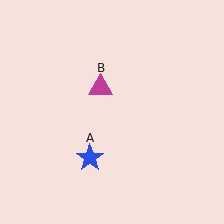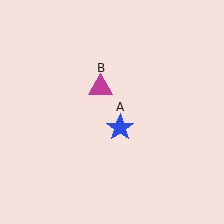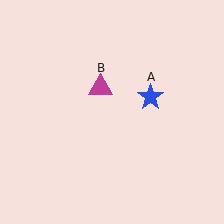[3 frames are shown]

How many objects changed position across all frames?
1 object changed position: blue star (object A).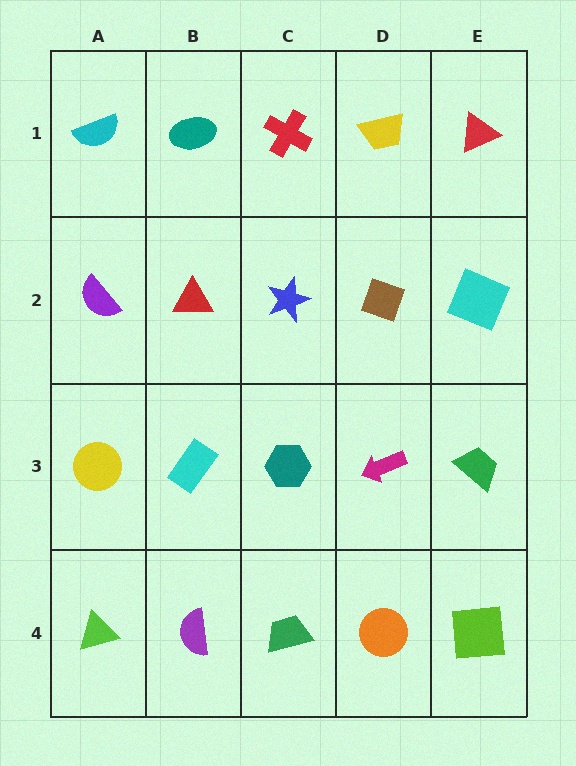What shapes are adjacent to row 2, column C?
A red cross (row 1, column C), a teal hexagon (row 3, column C), a red triangle (row 2, column B), a brown diamond (row 2, column D).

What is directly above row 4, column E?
A green trapezoid.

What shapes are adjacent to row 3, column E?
A cyan square (row 2, column E), a lime square (row 4, column E), a magenta arrow (row 3, column D).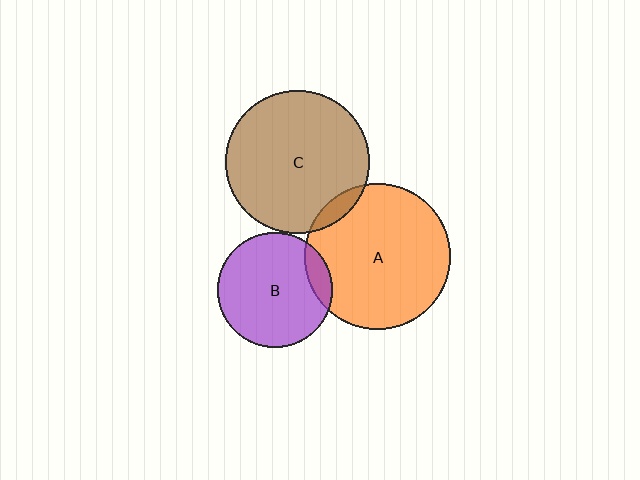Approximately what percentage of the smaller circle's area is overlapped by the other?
Approximately 10%.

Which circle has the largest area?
Circle A (orange).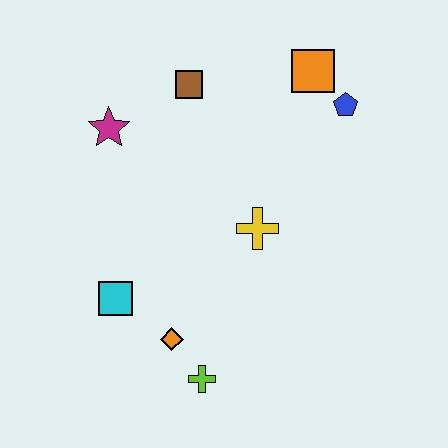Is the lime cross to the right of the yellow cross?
No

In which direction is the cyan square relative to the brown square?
The cyan square is below the brown square.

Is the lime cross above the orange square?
No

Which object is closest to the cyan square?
The orange diamond is closest to the cyan square.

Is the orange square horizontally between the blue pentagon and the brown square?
Yes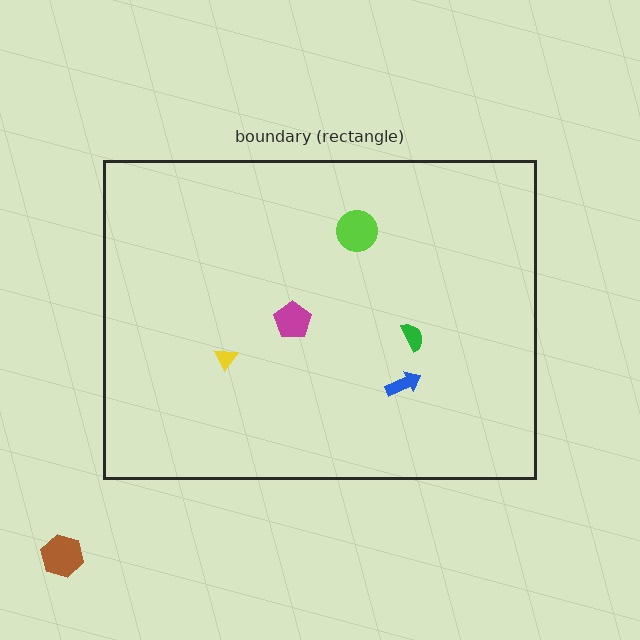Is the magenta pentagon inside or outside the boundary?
Inside.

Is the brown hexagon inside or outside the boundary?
Outside.